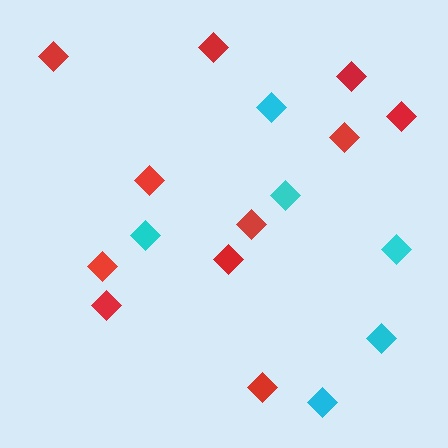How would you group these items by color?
There are 2 groups: one group of cyan diamonds (6) and one group of red diamonds (11).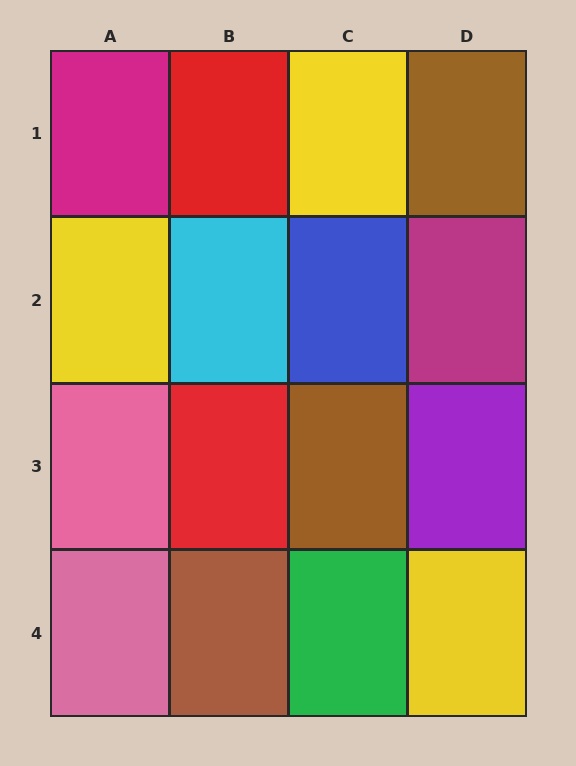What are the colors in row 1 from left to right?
Magenta, red, yellow, brown.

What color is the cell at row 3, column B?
Red.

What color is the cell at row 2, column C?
Blue.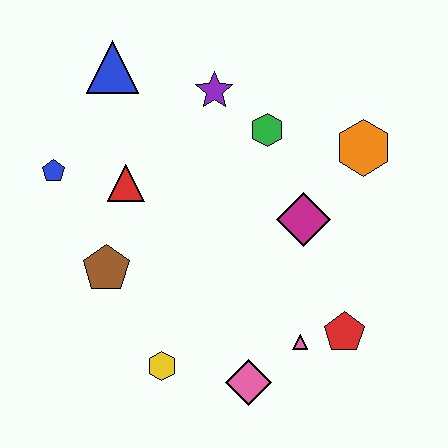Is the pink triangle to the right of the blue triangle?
Yes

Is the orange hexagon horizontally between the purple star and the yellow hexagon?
No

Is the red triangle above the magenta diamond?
Yes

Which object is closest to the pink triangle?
The red pentagon is closest to the pink triangle.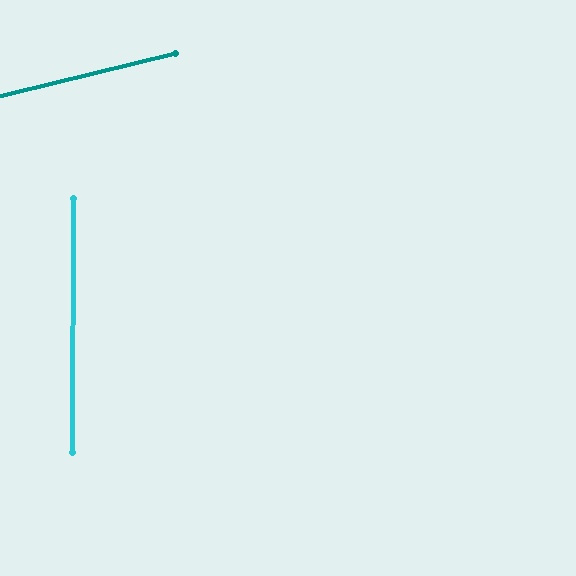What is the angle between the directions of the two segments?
Approximately 76 degrees.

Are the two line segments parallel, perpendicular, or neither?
Neither parallel nor perpendicular — they differ by about 76°.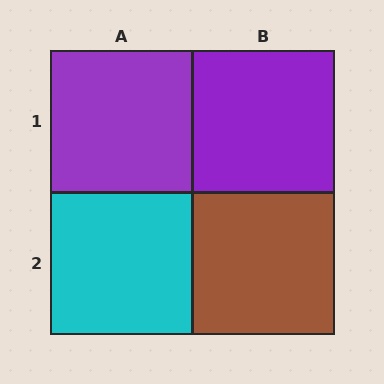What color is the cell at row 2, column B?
Brown.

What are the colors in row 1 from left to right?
Purple, purple.